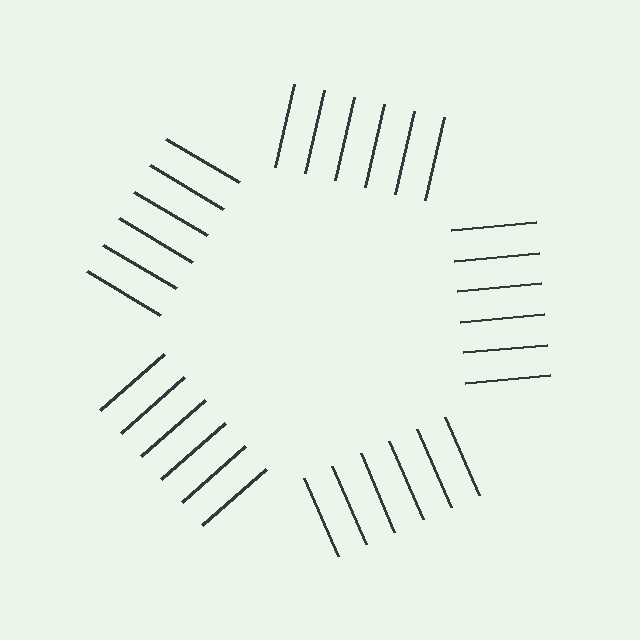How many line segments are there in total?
30 — 6 along each of the 5 edges.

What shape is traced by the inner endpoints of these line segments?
An illusory pentagon — the line segments terminate on its edges but no continuous stroke is drawn.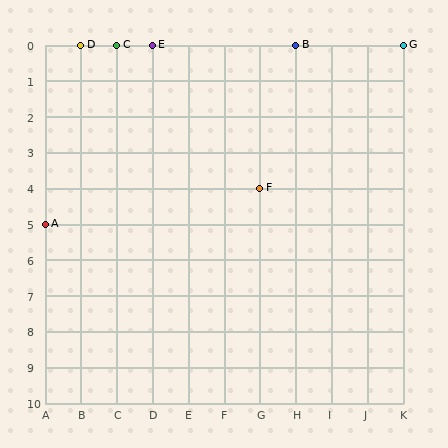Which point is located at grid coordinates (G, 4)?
Point F is at (G, 4).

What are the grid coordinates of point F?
Point F is at grid coordinates (G, 4).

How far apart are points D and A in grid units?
Points D and A are 1 column and 5 rows apart (about 5.1 grid units diagonally).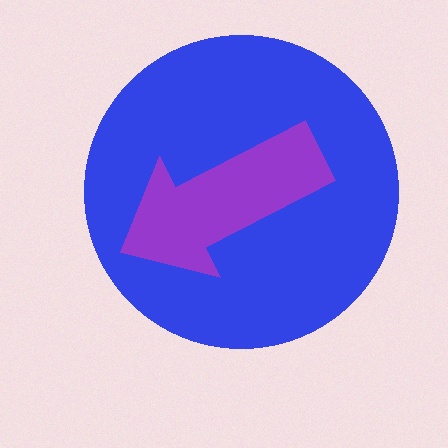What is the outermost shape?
The blue circle.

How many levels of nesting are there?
2.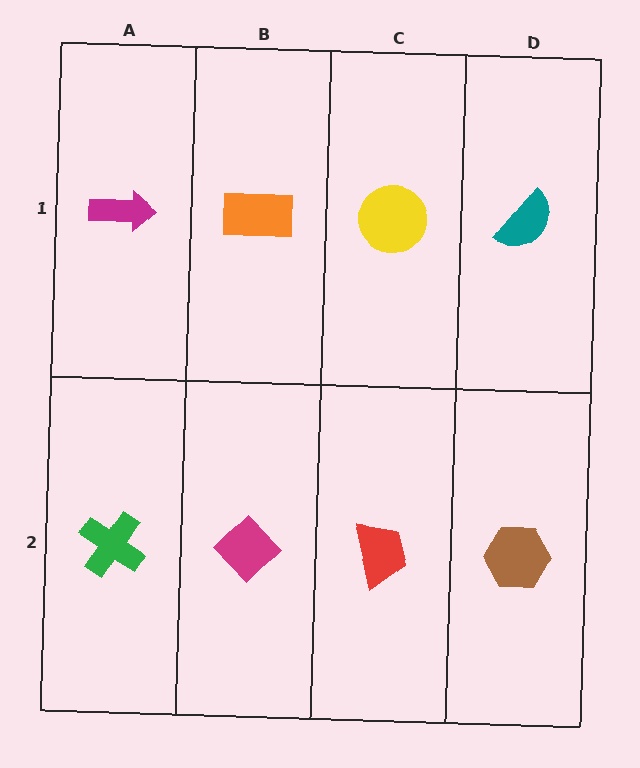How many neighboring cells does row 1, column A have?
2.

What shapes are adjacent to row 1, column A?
A green cross (row 2, column A), an orange rectangle (row 1, column B).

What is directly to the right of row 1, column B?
A yellow circle.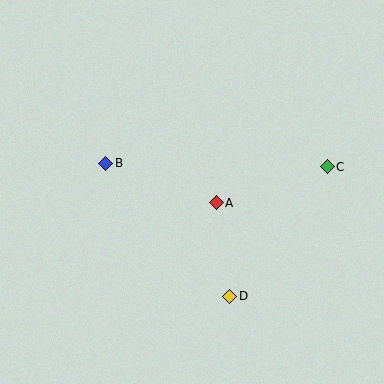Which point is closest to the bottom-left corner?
Point B is closest to the bottom-left corner.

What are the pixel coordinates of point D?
Point D is at (230, 296).